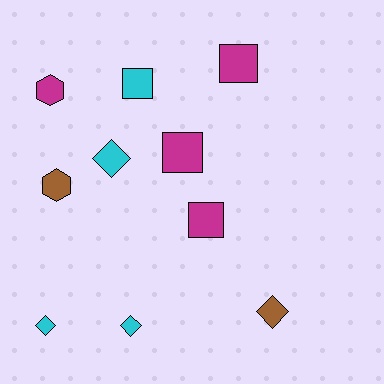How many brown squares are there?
There are no brown squares.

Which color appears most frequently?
Cyan, with 4 objects.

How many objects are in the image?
There are 10 objects.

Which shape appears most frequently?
Diamond, with 4 objects.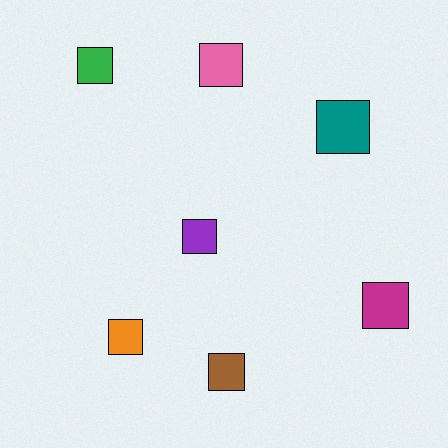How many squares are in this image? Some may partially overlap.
There are 7 squares.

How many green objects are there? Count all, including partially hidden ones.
There is 1 green object.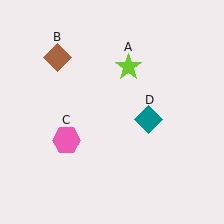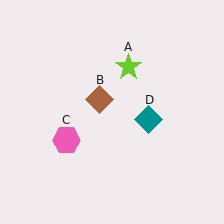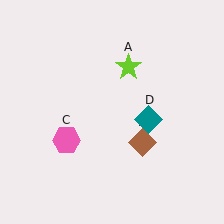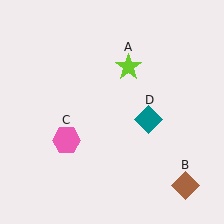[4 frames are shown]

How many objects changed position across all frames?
1 object changed position: brown diamond (object B).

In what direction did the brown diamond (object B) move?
The brown diamond (object B) moved down and to the right.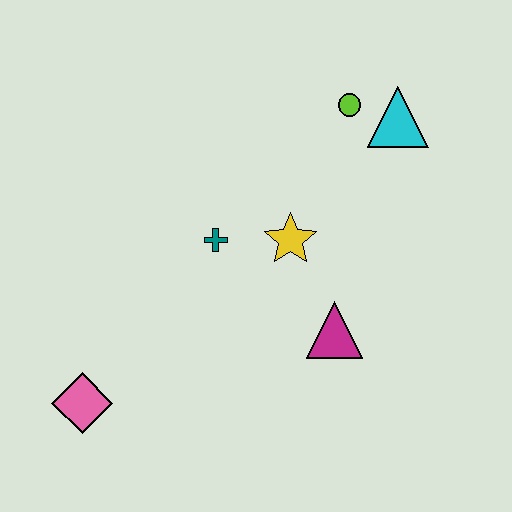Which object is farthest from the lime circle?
The pink diamond is farthest from the lime circle.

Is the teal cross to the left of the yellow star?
Yes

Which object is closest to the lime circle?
The cyan triangle is closest to the lime circle.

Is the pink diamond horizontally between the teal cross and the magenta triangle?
No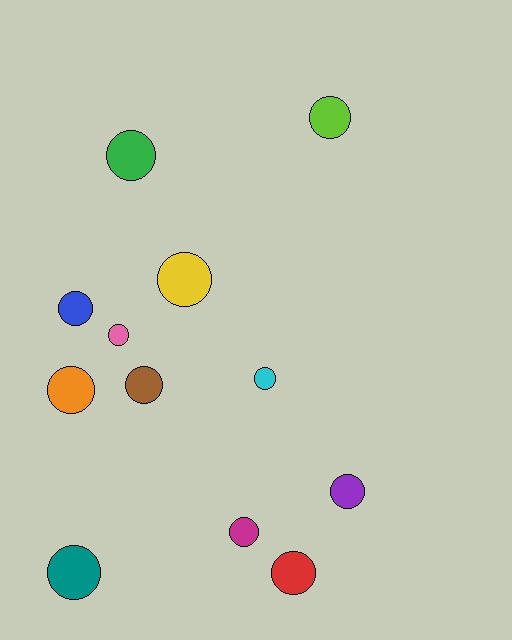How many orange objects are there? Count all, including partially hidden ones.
There is 1 orange object.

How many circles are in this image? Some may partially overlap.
There are 12 circles.